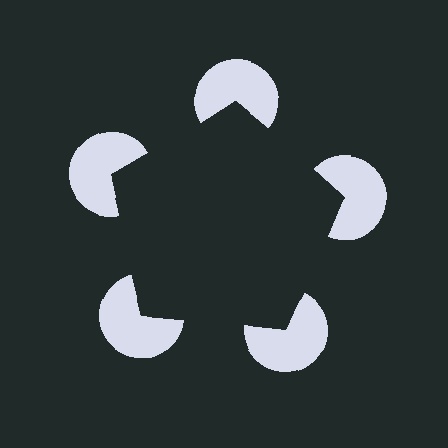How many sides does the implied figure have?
5 sides.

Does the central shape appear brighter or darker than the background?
It typically appears slightly darker than the background, even though no actual brightness change is drawn.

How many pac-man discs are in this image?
There are 5 — one at each vertex of the illusory pentagon.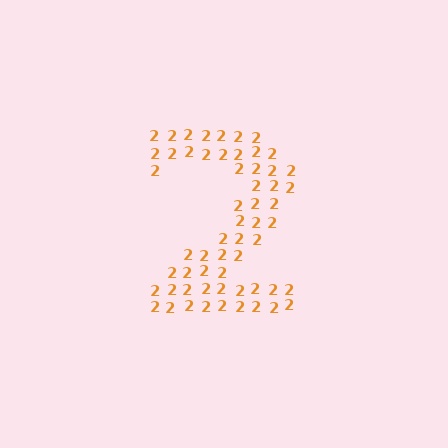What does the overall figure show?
The overall figure shows the digit 2.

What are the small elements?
The small elements are digit 2's.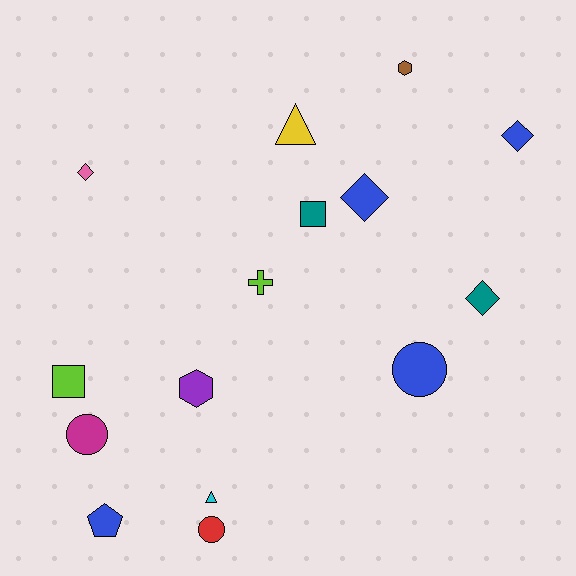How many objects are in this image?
There are 15 objects.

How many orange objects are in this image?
There are no orange objects.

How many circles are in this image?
There are 3 circles.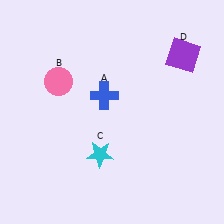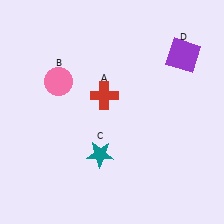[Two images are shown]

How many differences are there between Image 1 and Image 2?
There are 2 differences between the two images.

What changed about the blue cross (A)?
In Image 1, A is blue. In Image 2, it changed to red.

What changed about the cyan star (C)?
In Image 1, C is cyan. In Image 2, it changed to teal.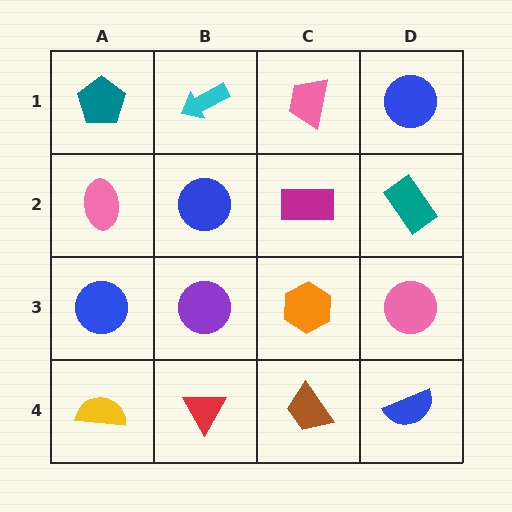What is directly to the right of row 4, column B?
A brown trapezoid.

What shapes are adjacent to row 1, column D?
A teal rectangle (row 2, column D), a pink trapezoid (row 1, column C).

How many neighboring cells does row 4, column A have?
2.